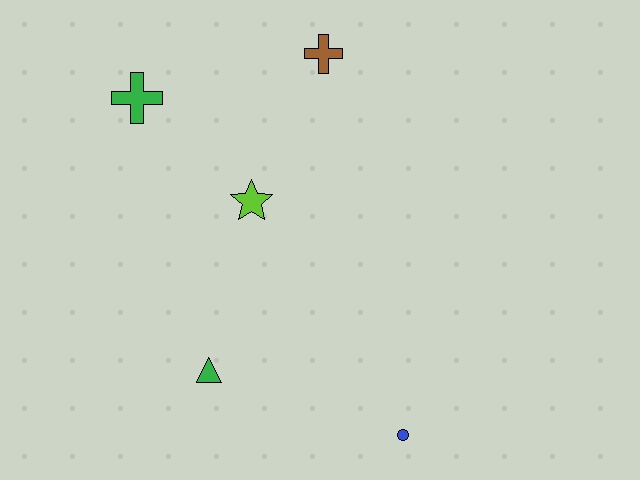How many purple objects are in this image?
There are no purple objects.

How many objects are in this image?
There are 5 objects.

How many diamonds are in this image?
There are no diamonds.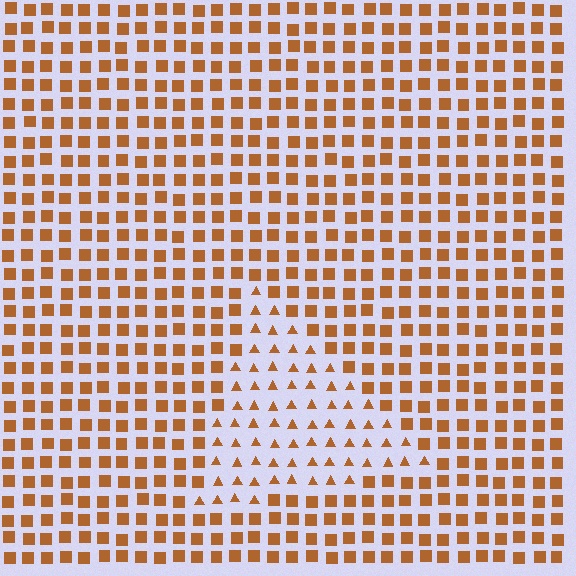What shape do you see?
I see a triangle.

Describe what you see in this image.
The image is filled with small brown elements arranged in a uniform grid. A triangle-shaped region contains triangles, while the surrounding area contains squares. The boundary is defined purely by the change in element shape.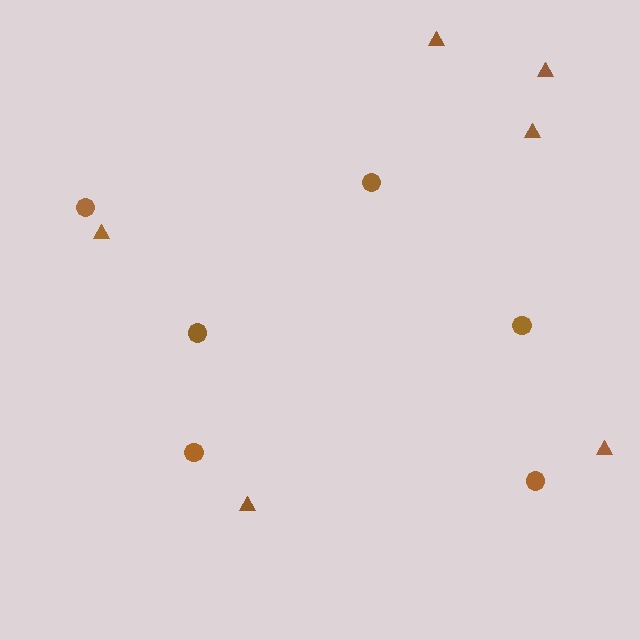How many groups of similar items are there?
There are 2 groups: one group of circles (6) and one group of triangles (6).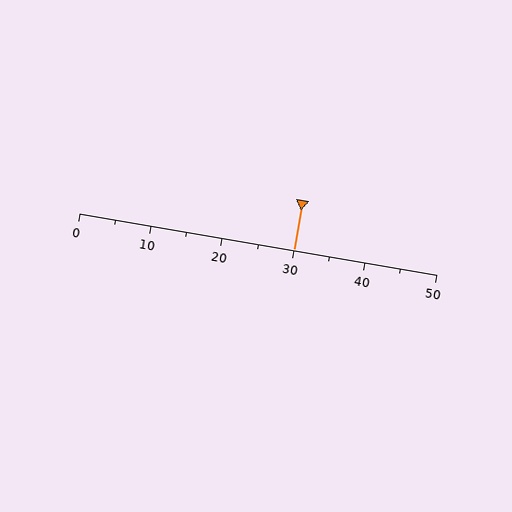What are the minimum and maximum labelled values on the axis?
The axis runs from 0 to 50.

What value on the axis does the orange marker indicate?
The marker indicates approximately 30.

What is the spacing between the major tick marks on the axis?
The major ticks are spaced 10 apart.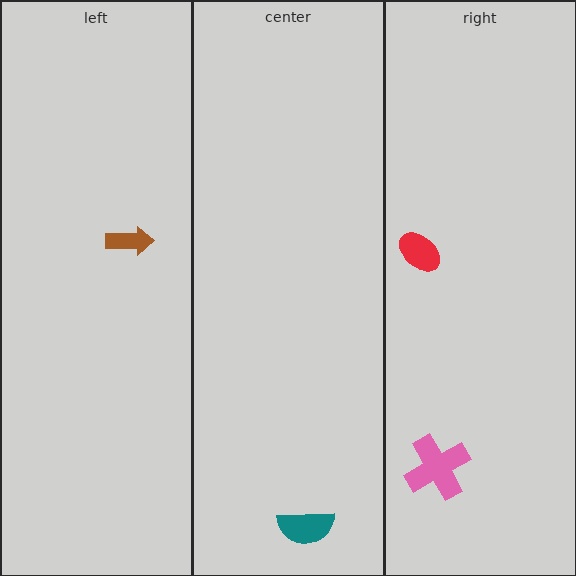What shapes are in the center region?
The teal semicircle.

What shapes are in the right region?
The red ellipse, the pink cross.